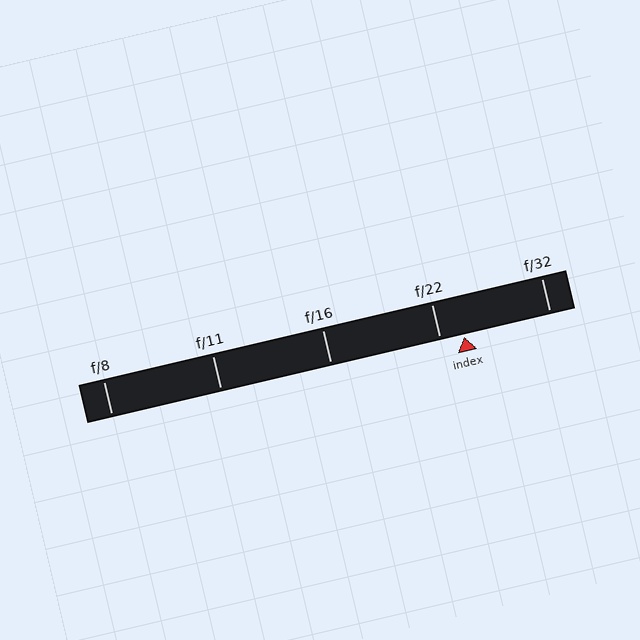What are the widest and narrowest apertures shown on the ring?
The widest aperture shown is f/8 and the narrowest is f/32.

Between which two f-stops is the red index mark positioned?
The index mark is between f/22 and f/32.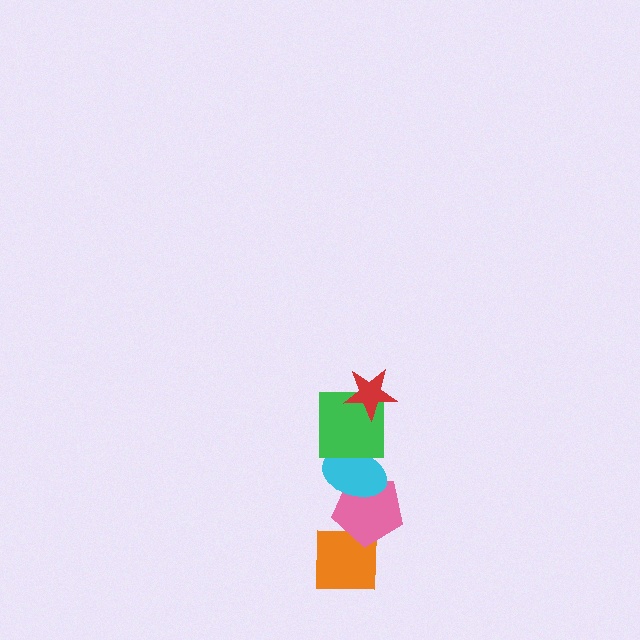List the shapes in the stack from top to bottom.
From top to bottom: the red star, the green square, the cyan ellipse, the pink pentagon, the orange square.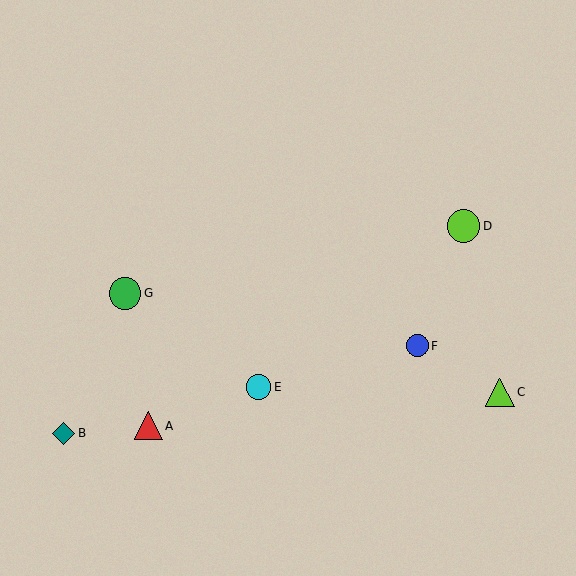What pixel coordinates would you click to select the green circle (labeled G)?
Click at (125, 293) to select the green circle G.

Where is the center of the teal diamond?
The center of the teal diamond is at (64, 433).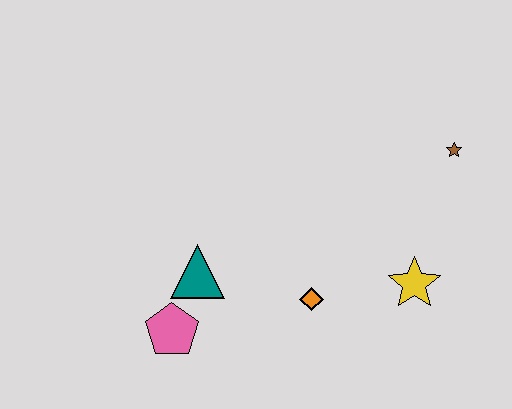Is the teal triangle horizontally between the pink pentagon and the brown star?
Yes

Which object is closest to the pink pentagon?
The teal triangle is closest to the pink pentagon.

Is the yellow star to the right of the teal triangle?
Yes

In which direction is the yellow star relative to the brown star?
The yellow star is below the brown star.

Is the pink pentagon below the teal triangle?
Yes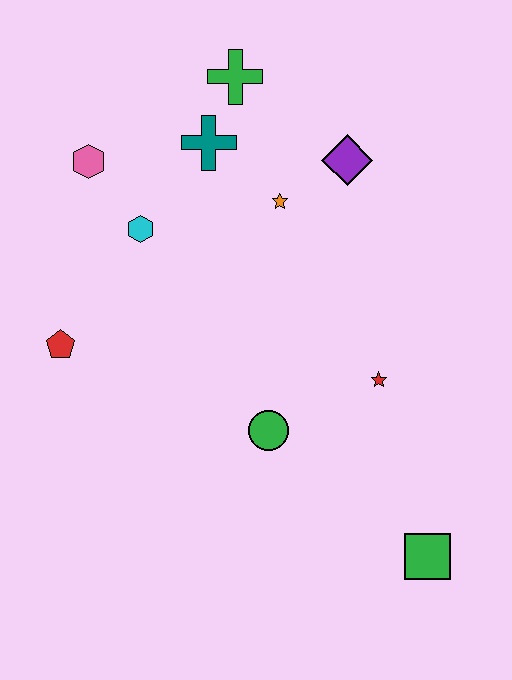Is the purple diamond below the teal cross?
Yes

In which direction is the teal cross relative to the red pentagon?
The teal cross is above the red pentagon.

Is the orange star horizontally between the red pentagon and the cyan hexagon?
No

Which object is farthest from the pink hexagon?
The green square is farthest from the pink hexagon.